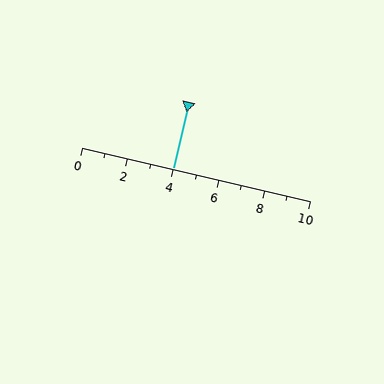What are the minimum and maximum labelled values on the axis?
The axis runs from 0 to 10.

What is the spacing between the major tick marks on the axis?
The major ticks are spaced 2 apart.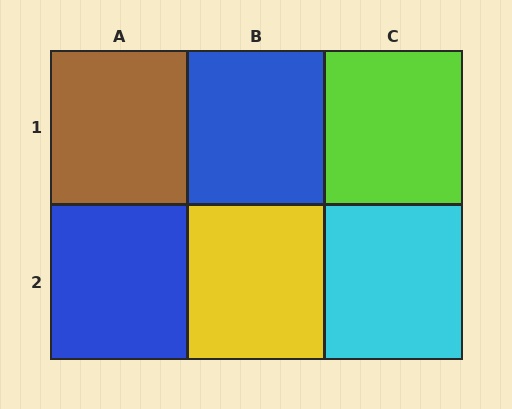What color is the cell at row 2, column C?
Cyan.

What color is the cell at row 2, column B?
Yellow.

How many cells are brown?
1 cell is brown.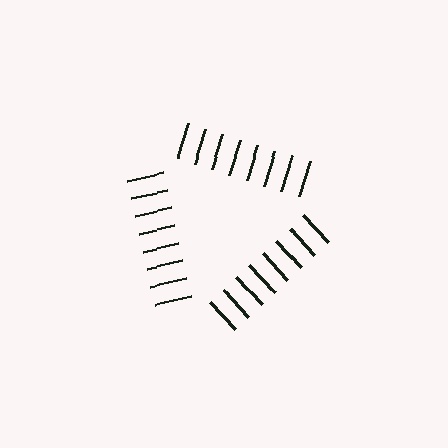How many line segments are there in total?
24 — 8 along each of the 3 edges.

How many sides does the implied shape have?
3 sides — the line-ends trace a triangle.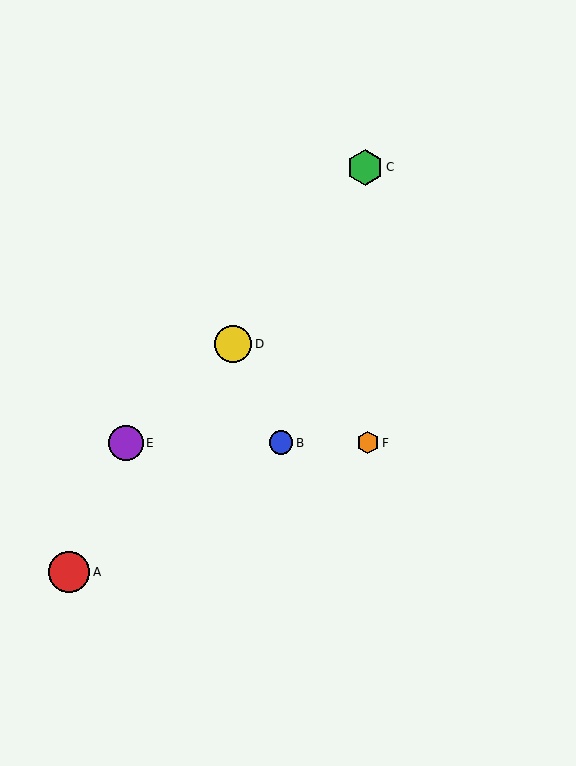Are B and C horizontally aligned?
No, B is at y≈443 and C is at y≈167.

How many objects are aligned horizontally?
3 objects (B, E, F) are aligned horizontally.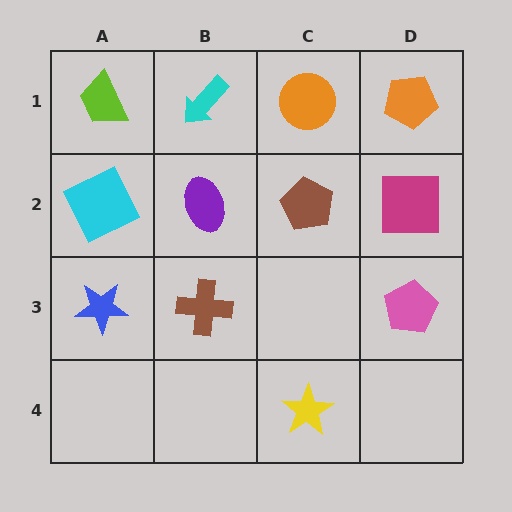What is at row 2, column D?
A magenta square.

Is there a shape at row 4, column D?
No, that cell is empty.